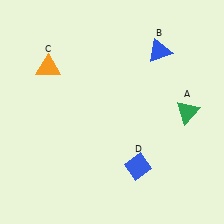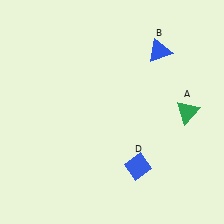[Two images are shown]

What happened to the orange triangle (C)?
The orange triangle (C) was removed in Image 2. It was in the top-left area of Image 1.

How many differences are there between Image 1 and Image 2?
There is 1 difference between the two images.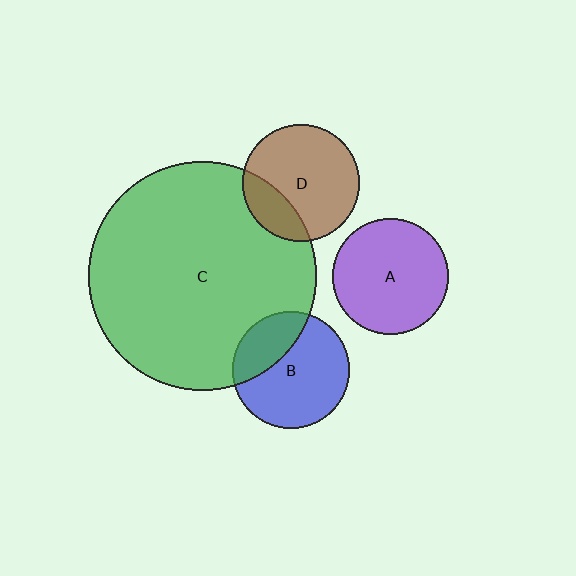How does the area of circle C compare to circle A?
Approximately 3.9 times.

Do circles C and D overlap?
Yes.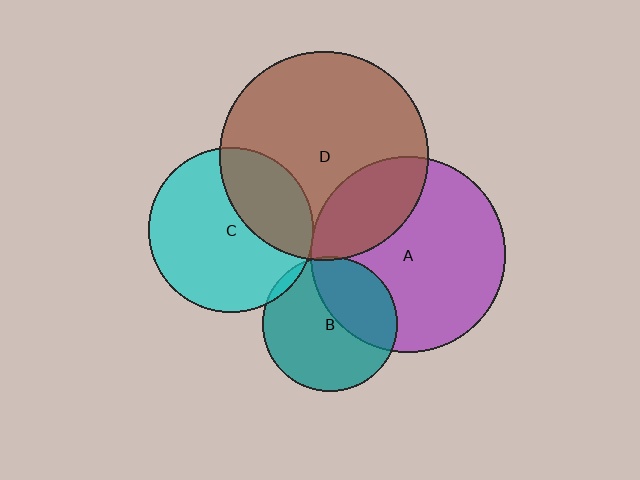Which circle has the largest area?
Circle D (brown).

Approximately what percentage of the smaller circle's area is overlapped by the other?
Approximately 5%.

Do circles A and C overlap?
Yes.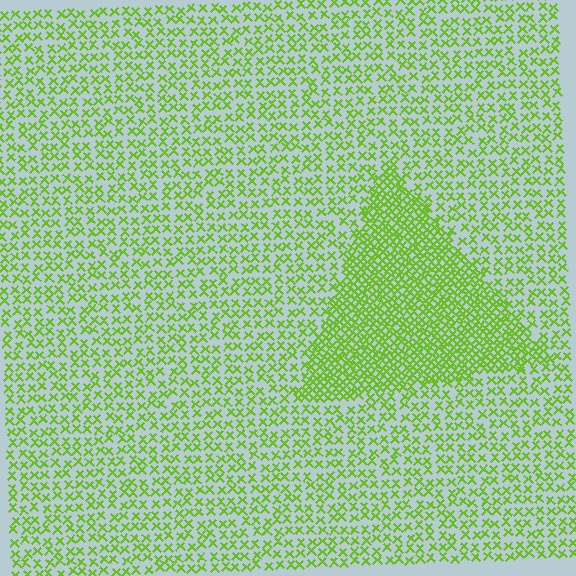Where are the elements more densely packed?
The elements are more densely packed inside the triangle boundary.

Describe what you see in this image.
The image contains small lime elements arranged at two different densities. A triangle-shaped region is visible where the elements are more densely packed than the surrounding area.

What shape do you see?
I see a triangle.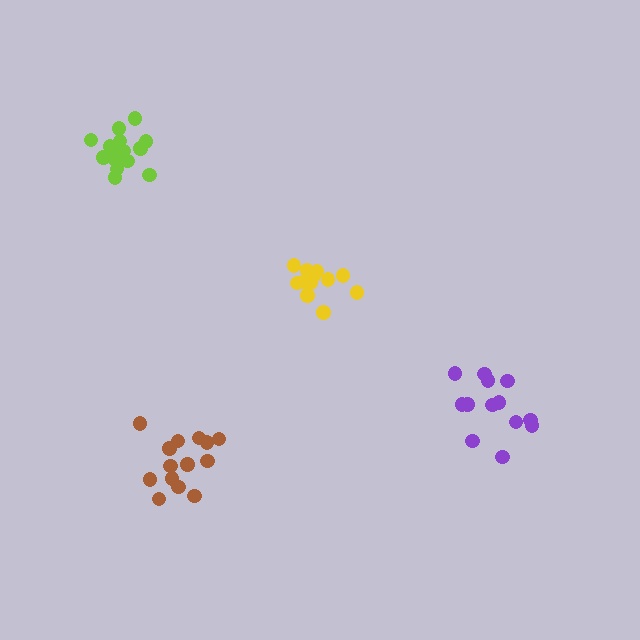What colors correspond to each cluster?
The clusters are colored: brown, purple, yellow, lime.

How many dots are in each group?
Group 1: 14 dots, Group 2: 13 dots, Group 3: 13 dots, Group 4: 15 dots (55 total).